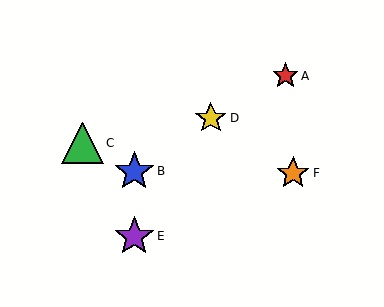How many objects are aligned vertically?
2 objects (B, E) are aligned vertically.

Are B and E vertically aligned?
Yes, both are at x≈134.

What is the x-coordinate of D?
Object D is at x≈211.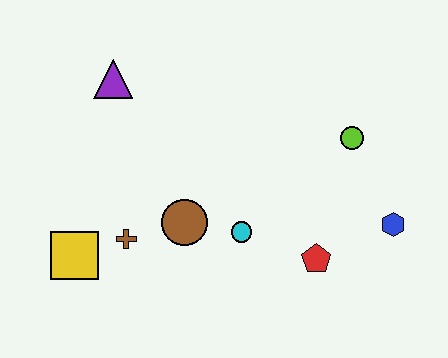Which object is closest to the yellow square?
The brown cross is closest to the yellow square.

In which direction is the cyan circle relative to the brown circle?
The cyan circle is to the right of the brown circle.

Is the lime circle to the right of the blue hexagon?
No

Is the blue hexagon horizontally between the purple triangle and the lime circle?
No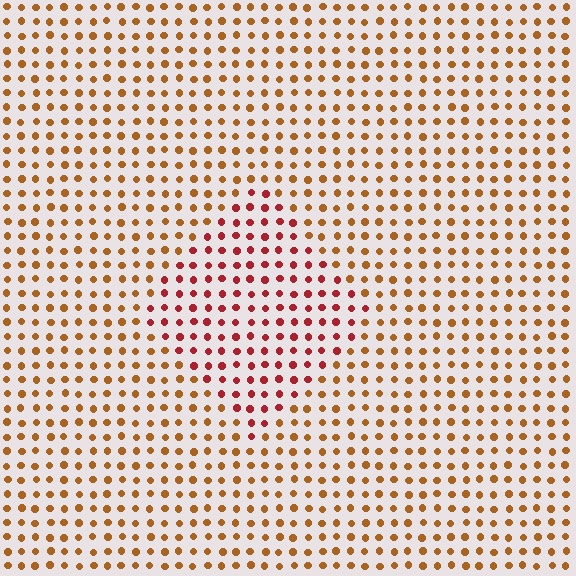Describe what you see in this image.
The image is filled with small brown elements in a uniform arrangement. A diamond-shaped region is visible where the elements are tinted to a slightly different hue, forming a subtle color boundary.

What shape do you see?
I see a diamond.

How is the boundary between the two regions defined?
The boundary is defined purely by a slight shift in hue (about 35 degrees). Spacing, size, and orientation are identical on both sides.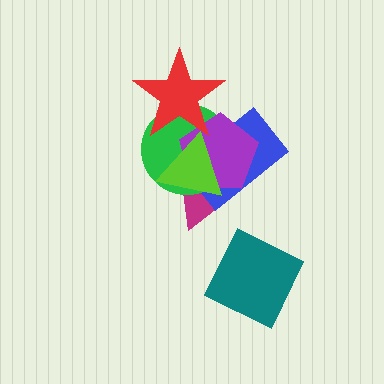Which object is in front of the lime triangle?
The red star is in front of the lime triangle.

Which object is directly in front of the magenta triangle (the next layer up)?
The blue rectangle is directly in front of the magenta triangle.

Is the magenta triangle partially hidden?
Yes, it is partially covered by another shape.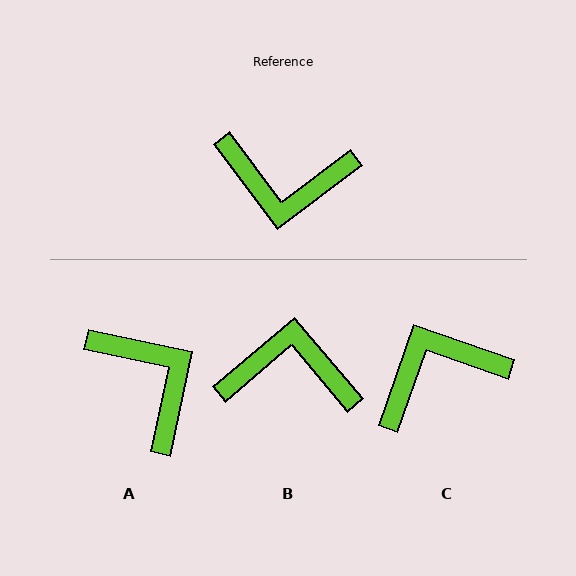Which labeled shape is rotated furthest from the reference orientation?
B, about 177 degrees away.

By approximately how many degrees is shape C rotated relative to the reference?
Approximately 146 degrees clockwise.